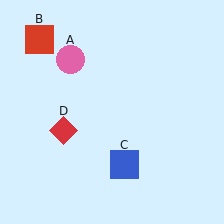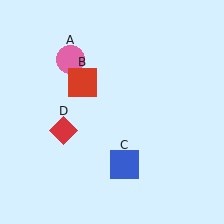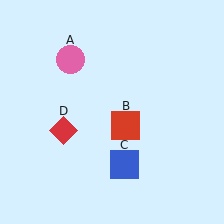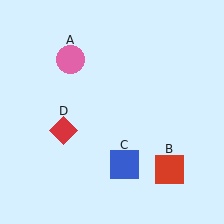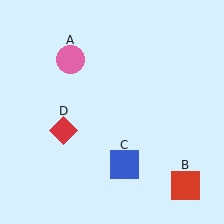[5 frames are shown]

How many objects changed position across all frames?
1 object changed position: red square (object B).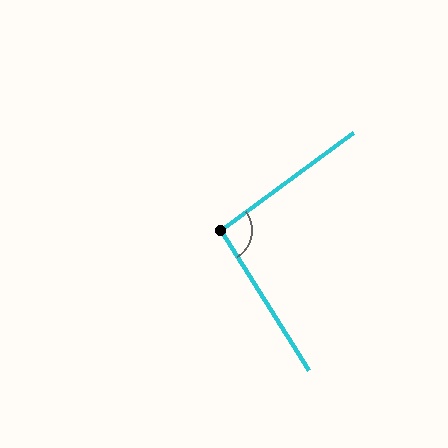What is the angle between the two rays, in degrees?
Approximately 94 degrees.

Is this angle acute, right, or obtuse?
It is approximately a right angle.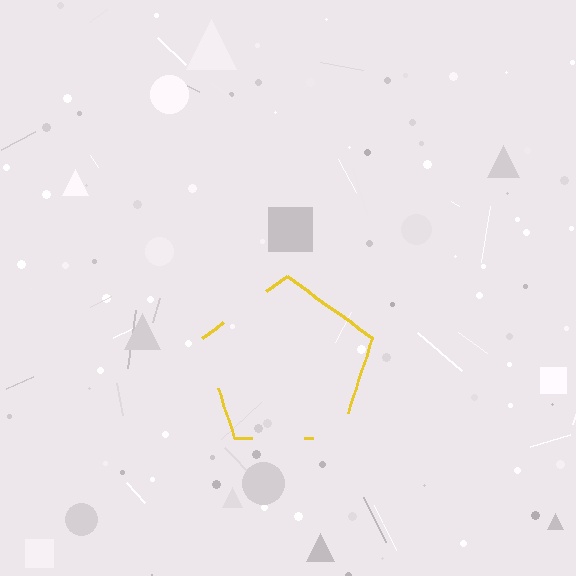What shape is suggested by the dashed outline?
The dashed outline suggests a pentagon.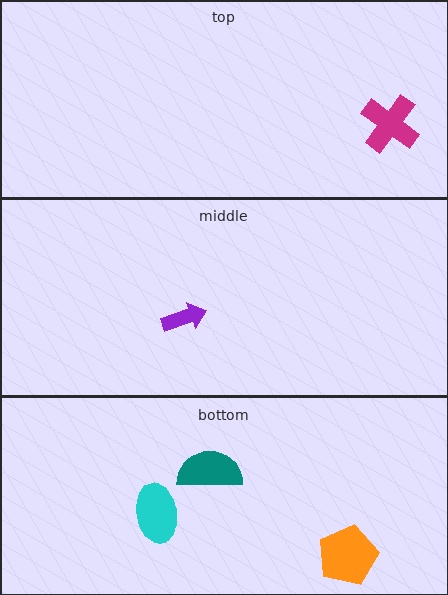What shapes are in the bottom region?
The orange pentagon, the teal semicircle, the cyan ellipse.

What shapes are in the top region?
The magenta cross.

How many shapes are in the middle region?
1.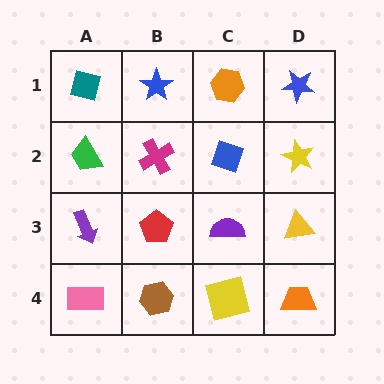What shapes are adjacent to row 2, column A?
A teal square (row 1, column A), a purple arrow (row 3, column A), a magenta cross (row 2, column B).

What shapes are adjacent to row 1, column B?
A magenta cross (row 2, column B), a teal square (row 1, column A), an orange hexagon (row 1, column C).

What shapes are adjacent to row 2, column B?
A blue star (row 1, column B), a red pentagon (row 3, column B), a green trapezoid (row 2, column A), a blue diamond (row 2, column C).